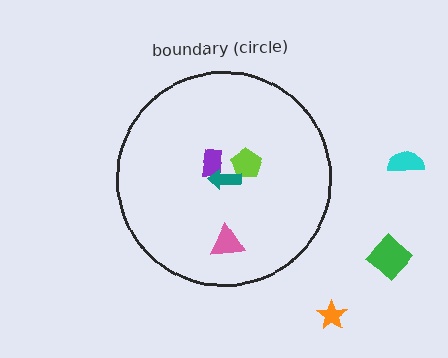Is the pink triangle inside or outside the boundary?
Inside.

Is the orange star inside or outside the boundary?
Outside.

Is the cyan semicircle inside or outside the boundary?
Outside.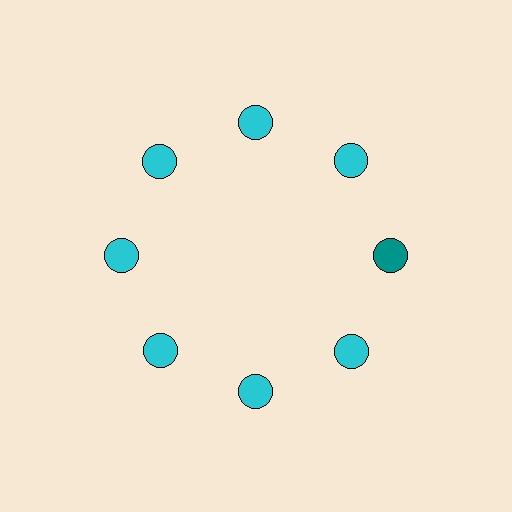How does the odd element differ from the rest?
It has a different color: teal instead of cyan.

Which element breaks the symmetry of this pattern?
The teal circle at roughly the 3 o'clock position breaks the symmetry. All other shapes are cyan circles.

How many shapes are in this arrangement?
There are 8 shapes arranged in a ring pattern.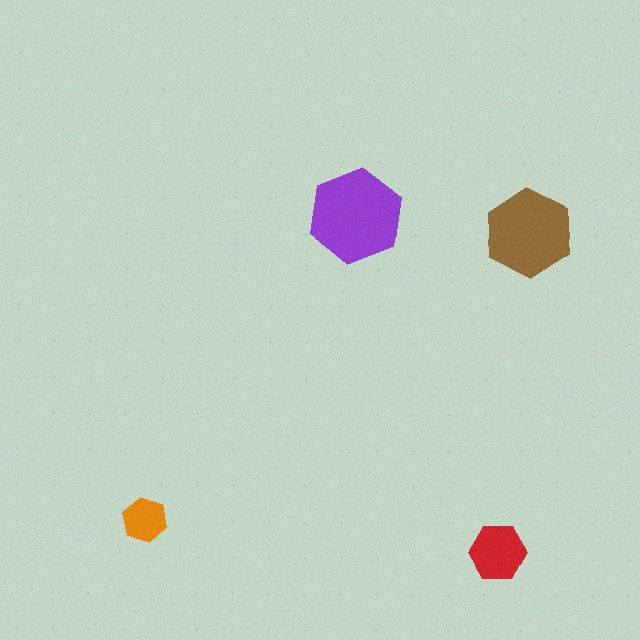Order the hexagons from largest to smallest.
the purple one, the brown one, the red one, the orange one.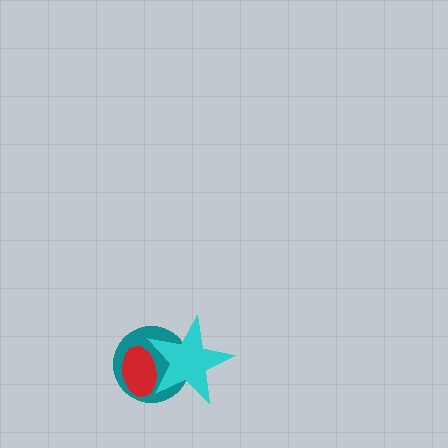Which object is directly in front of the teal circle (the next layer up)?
The red ellipse is directly in front of the teal circle.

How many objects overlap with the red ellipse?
2 objects overlap with the red ellipse.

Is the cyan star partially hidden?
No, no other shape covers it.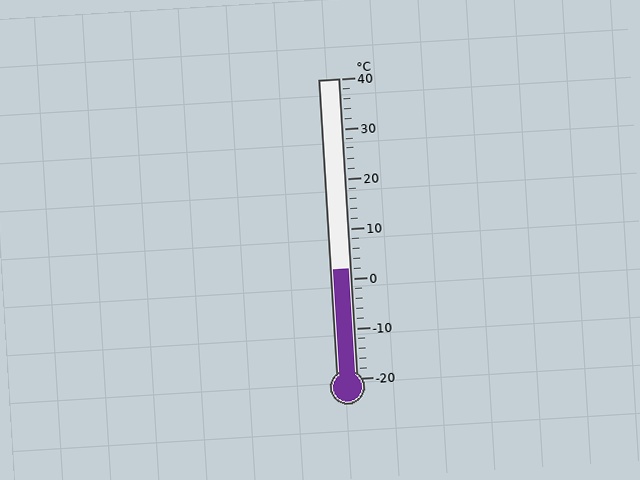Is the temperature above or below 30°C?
The temperature is below 30°C.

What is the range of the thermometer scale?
The thermometer scale ranges from -20°C to 40°C.